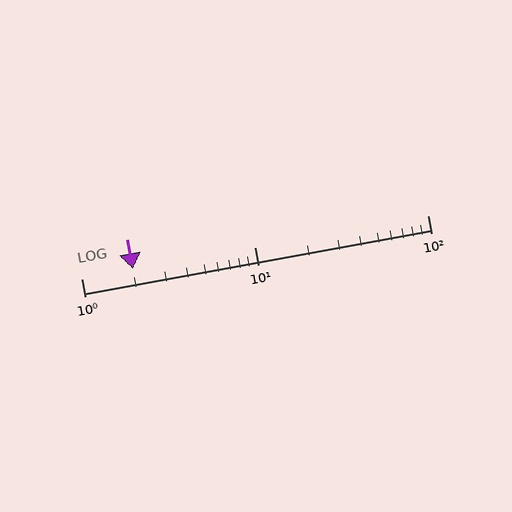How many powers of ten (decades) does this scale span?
The scale spans 2 decades, from 1 to 100.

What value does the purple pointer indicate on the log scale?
The pointer indicates approximately 2.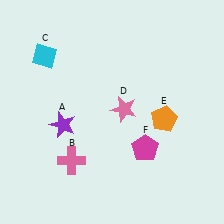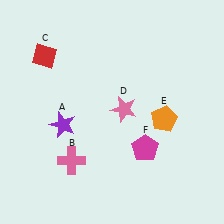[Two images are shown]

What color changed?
The diamond (C) changed from cyan in Image 1 to red in Image 2.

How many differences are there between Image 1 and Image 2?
There is 1 difference between the two images.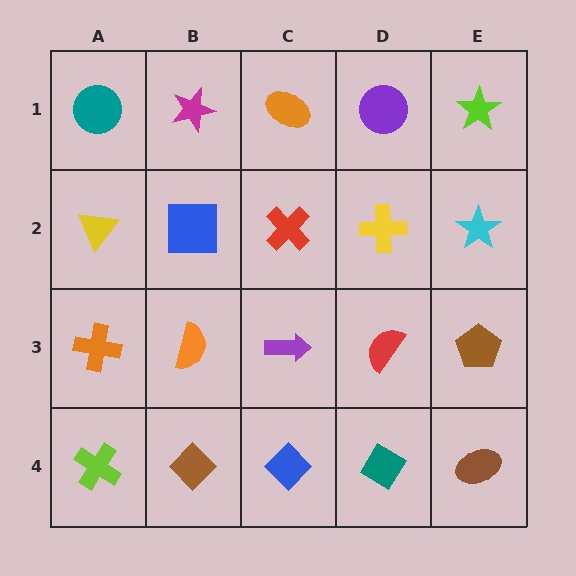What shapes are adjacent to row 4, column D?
A red semicircle (row 3, column D), a blue diamond (row 4, column C), a brown ellipse (row 4, column E).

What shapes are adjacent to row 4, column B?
An orange semicircle (row 3, column B), a lime cross (row 4, column A), a blue diamond (row 4, column C).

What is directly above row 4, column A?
An orange cross.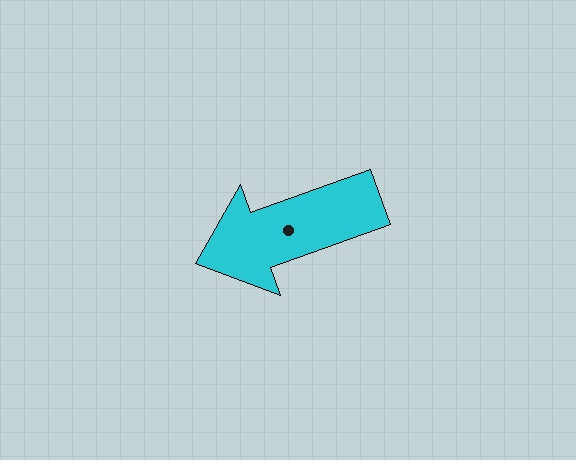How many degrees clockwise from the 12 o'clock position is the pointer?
Approximately 250 degrees.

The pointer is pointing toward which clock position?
Roughly 8 o'clock.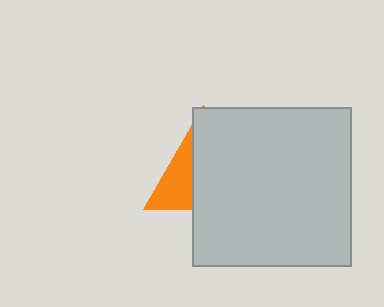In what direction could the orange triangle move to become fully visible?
The orange triangle could move left. That would shift it out from behind the light gray square entirely.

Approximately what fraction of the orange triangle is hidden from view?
Roughly 68% of the orange triangle is hidden behind the light gray square.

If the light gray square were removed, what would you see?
You would see the complete orange triangle.